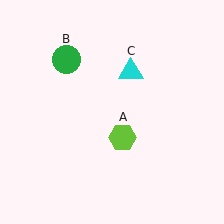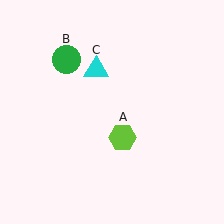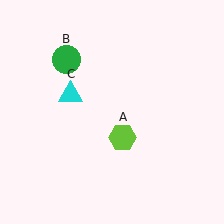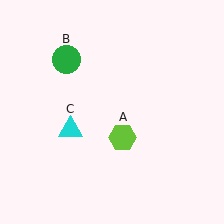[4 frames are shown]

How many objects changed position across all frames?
1 object changed position: cyan triangle (object C).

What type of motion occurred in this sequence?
The cyan triangle (object C) rotated counterclockwise around the center of the scene.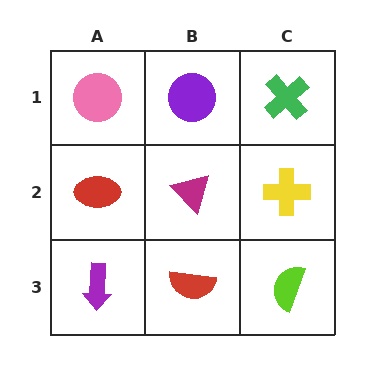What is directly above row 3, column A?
A red ellipse.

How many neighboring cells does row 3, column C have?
2.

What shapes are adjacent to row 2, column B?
A purple circle (row 1, column B), a red semicircle (row 3, column B), a red ellipse (row 2, column A), a yellow cross (row 2, column C).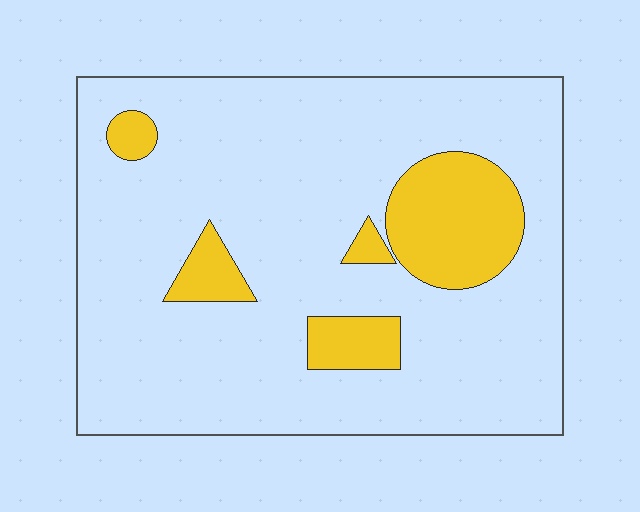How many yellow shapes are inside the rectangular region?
5.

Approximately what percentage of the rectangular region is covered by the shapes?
Approximately 15%.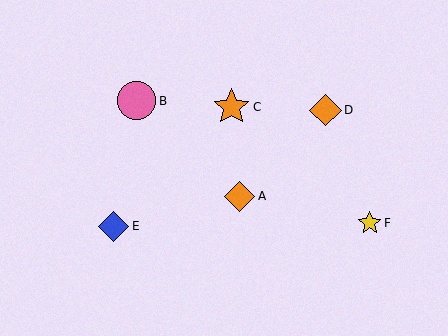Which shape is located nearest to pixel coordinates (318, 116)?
The orange diamond (labeled D) at (326, 110) is nearest to that location.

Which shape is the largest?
The pink circle (labeled B) is the largest.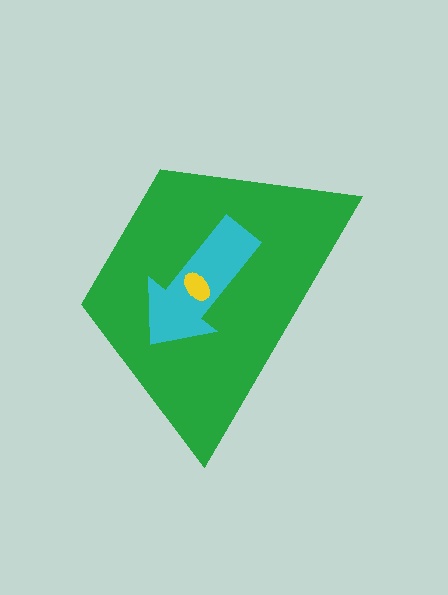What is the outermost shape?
The green trapezoid.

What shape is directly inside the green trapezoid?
The cyan arrow.